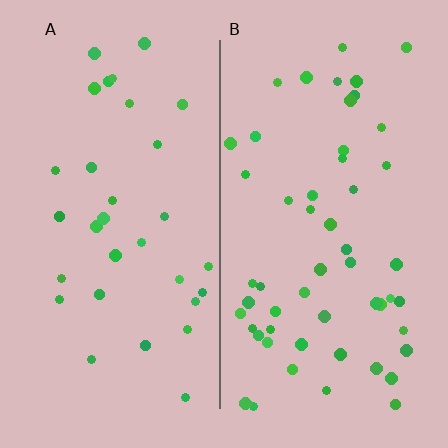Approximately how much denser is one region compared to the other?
Approximately 1.7× — region B over region A.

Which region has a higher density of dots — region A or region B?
B (the right).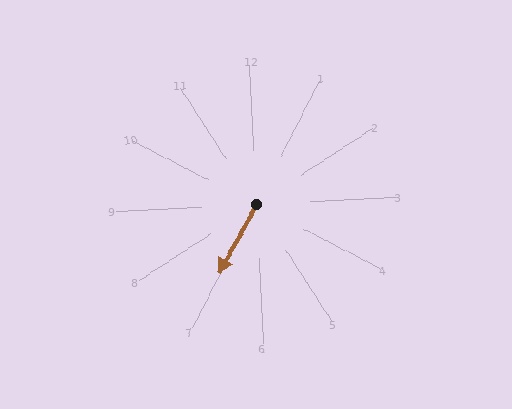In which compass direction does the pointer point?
Southwest.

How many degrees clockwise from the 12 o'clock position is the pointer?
Approximately 212 degrees.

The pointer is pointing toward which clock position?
Roughly 7 o'clock.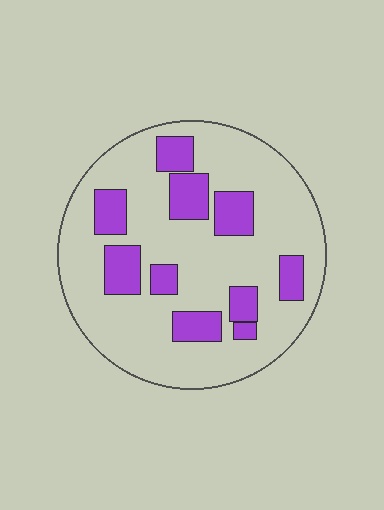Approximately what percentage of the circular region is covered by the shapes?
Approximately 25%.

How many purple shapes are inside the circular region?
10.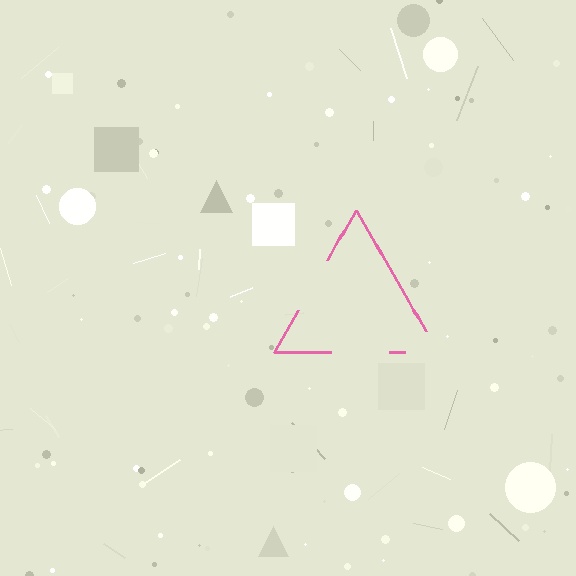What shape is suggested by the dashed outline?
The dashed outline suggests a triangle.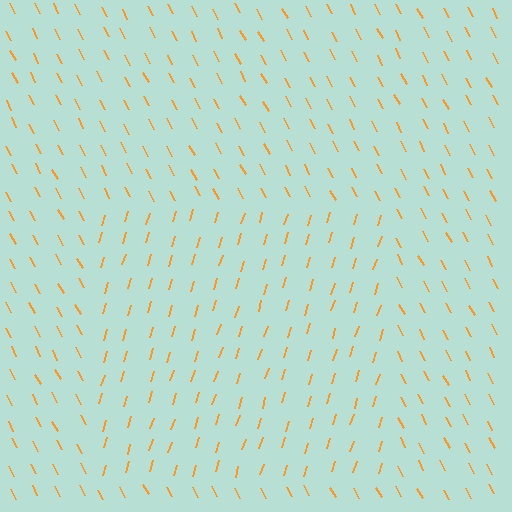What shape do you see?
I see a rectangle.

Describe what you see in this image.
The image is filled with small orange line segments. A rectangle region in the image has lines oriented differently from the surrounding lines, creating a visible texture boundary.